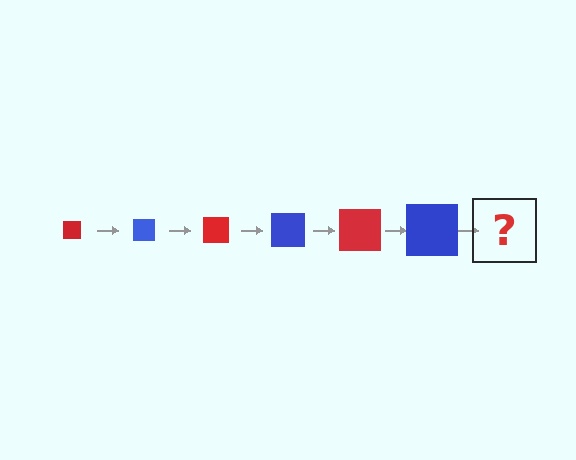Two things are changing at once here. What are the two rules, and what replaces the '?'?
The two rules are that the square grows larger each step and the color cycles through red and blue. The '?' should be a red square, larger than the previous one.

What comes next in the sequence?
The next element should be a red square, larger than the previous one.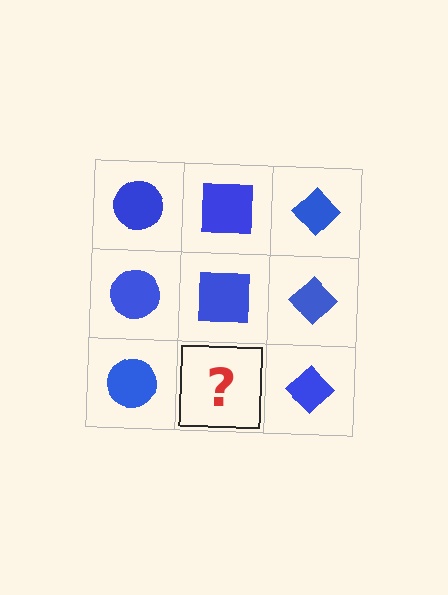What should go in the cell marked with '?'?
The missing cell should contain a blue square.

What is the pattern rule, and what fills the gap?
The rule is that each column has a consistent shape. The gap should be filled with a blue square.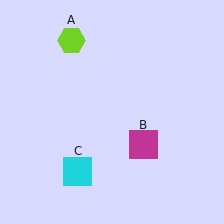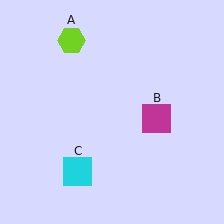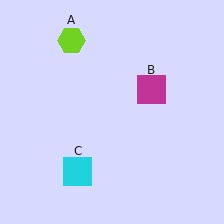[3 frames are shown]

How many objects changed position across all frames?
1 object changed position: magenta square (object B).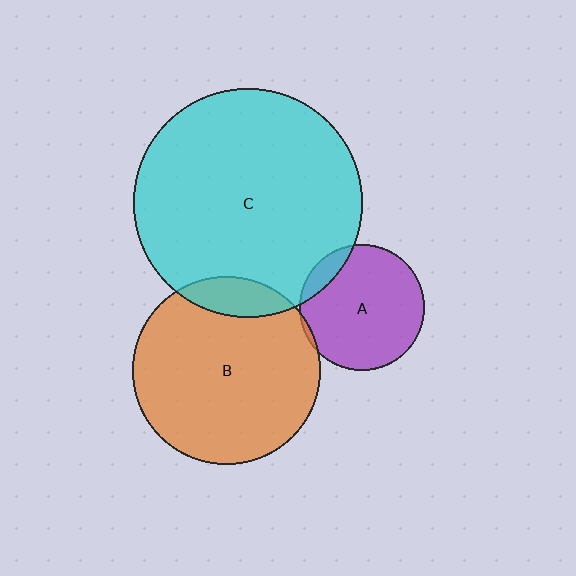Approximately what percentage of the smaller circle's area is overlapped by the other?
Approximately 10%.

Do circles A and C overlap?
Yes.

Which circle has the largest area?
Circle C (cyan).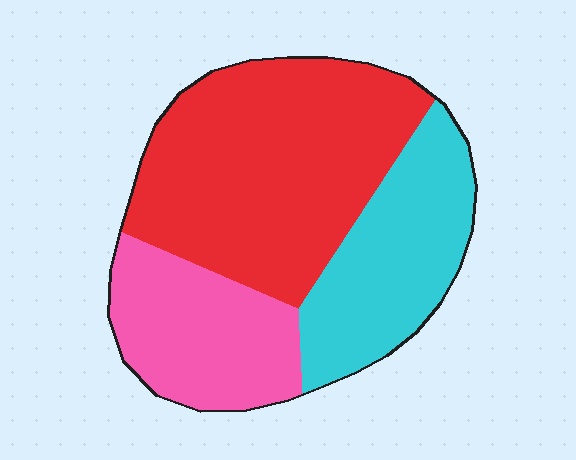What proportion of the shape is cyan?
Cyan covers 27% of the shape.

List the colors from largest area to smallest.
From largest to smallest: red, cyan, pink.